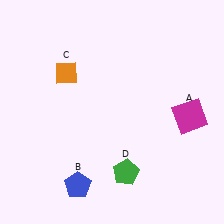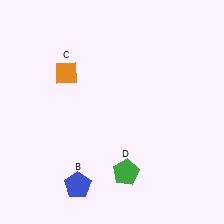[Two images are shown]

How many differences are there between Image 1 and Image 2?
There is 1 difference between the two images.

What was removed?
The magenta square (A) was removed in Image 2.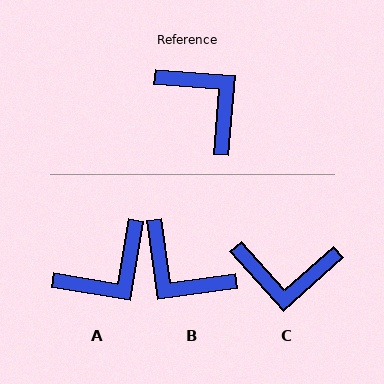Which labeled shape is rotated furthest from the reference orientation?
B, about 167 degrees away.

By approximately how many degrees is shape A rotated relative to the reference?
Approximately 95 degrees clockwise.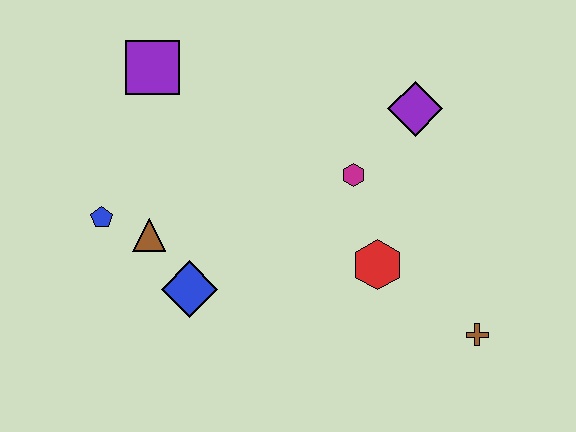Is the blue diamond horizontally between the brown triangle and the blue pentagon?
No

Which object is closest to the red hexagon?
The magenta hexagon is closest to the red hexagon.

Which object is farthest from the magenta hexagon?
The blue pentagon is farthest from the magenta hexagon.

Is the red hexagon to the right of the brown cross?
No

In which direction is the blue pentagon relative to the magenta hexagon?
The blue pentagon is to the left of the magenta hexagon.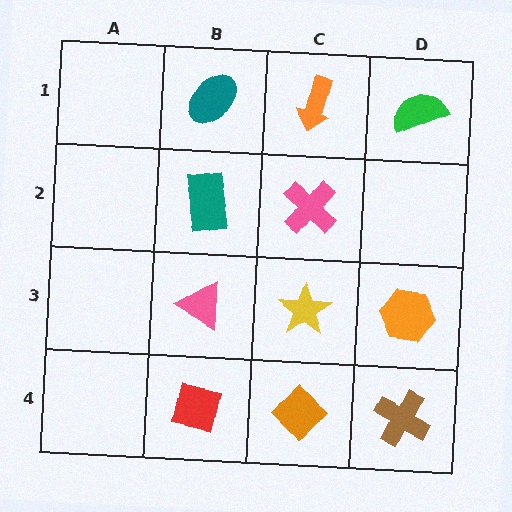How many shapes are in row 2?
2 shapes.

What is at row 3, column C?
A yellow star.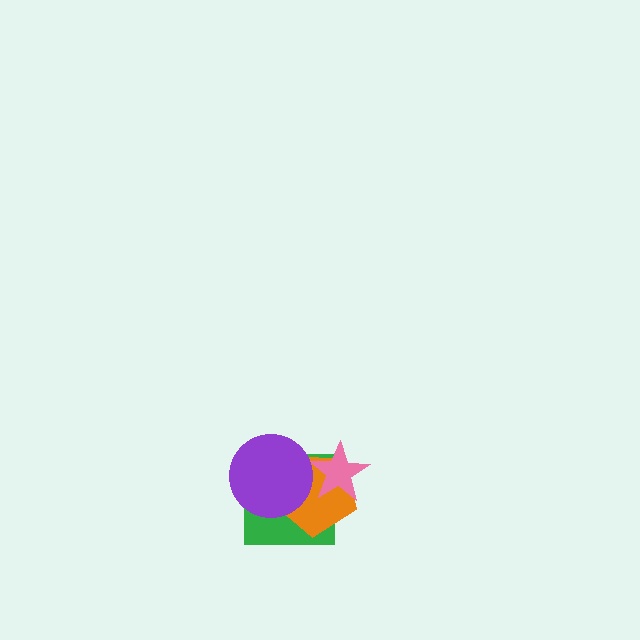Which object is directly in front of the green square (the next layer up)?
The orange pentagon is directly in front of the green square.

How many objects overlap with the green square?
3 objects overlap with the green square.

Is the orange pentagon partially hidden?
Yes, it is partially covered by another shape.